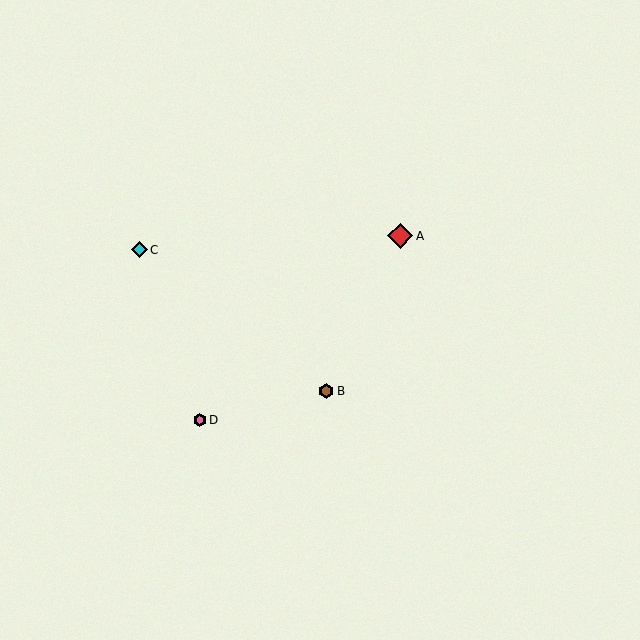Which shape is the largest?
The red diamond (labeled A) is the largest.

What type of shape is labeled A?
Shape A is a red diamond.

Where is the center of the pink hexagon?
The center of the pink hexagon is at (200, 420).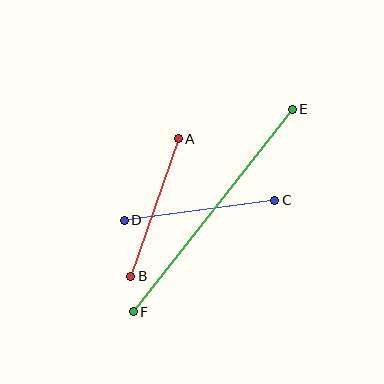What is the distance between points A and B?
The distance is approximately 145 pixels.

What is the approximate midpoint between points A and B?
The midpoint is at approximately (154, 208) pixels.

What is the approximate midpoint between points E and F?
The midpoint is at approximately (213, 211) pixels.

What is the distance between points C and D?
The distance is approximately 152 pixels.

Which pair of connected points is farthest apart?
Points E and F are farthest apart.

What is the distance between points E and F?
The distance is approximately 258 pixels.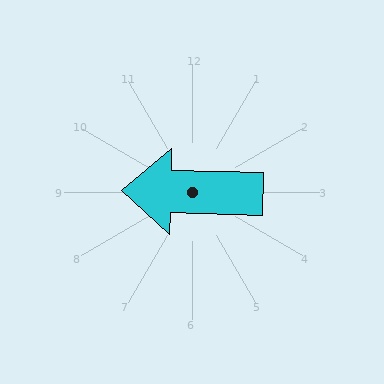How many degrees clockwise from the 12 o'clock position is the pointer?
Approximately 271 degrees.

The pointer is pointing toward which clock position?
Roughly 9 o'clock.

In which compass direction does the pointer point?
West.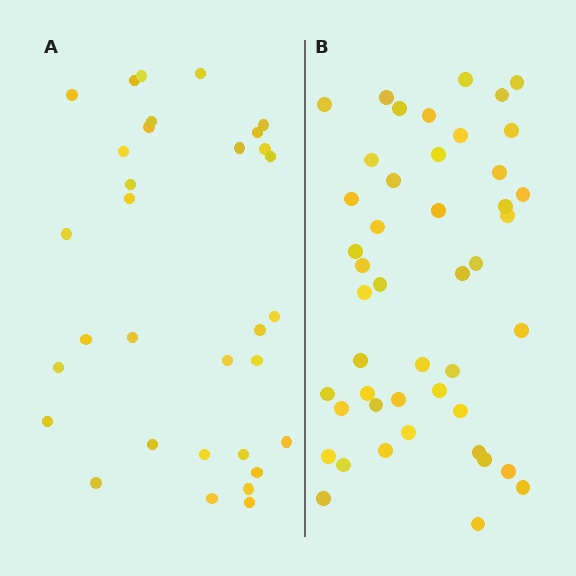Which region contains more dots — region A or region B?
Region B (the right region) has more dots.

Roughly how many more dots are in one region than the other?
Region B has approximately 15 more dots than region A.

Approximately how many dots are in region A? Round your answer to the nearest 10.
About 30 dots. (The exact count is 32, which rounds to 30.)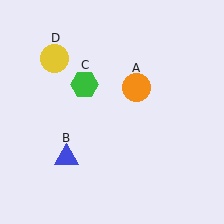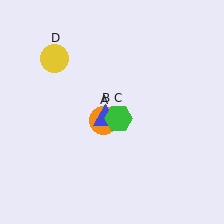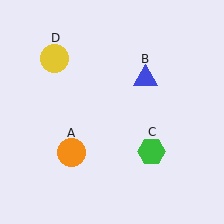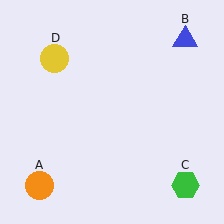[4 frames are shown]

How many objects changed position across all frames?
3 objects changed position: orange circle (object A), blue triangle (object B), green hexagon (object C).